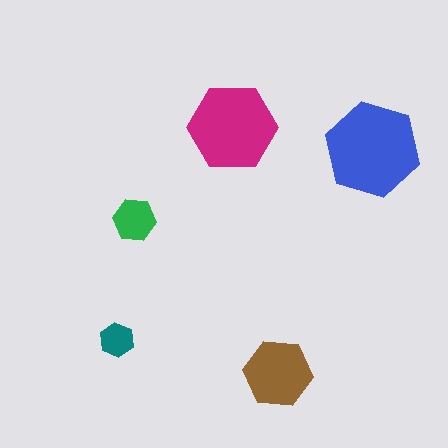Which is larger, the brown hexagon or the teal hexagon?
The brown one.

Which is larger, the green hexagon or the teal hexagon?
The green one.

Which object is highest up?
The magenta hexagon is topmost.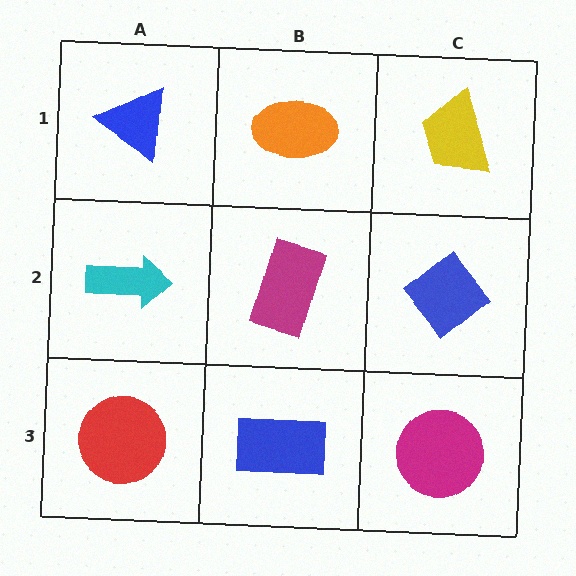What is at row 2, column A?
A cyan arrow.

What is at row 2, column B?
A magenta rectangle.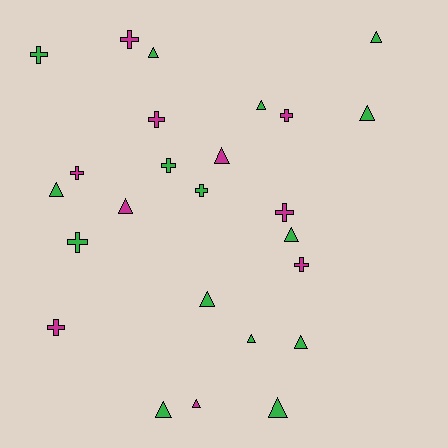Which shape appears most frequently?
Triangle, with 14 objects.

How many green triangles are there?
There are 11 green triangles.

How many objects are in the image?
There are 25 objects.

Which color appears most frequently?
Green, with 15 objects.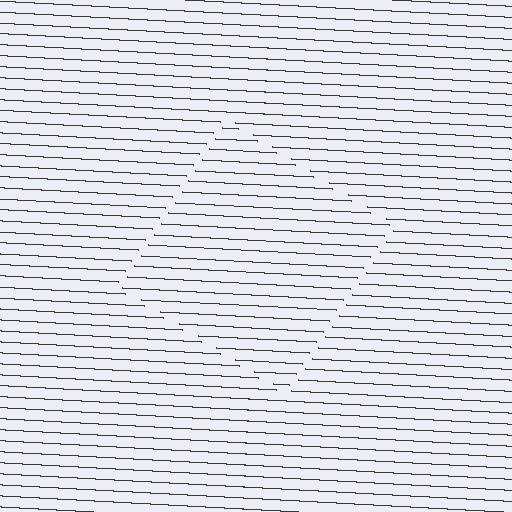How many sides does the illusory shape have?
4 sides — the line-ends trace a square.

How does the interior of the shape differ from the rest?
The interior of the shape contains the same grating, shifted by half a period — the contour is defined by the phase discontinuity where line-ends from the inner and outer gratings abut.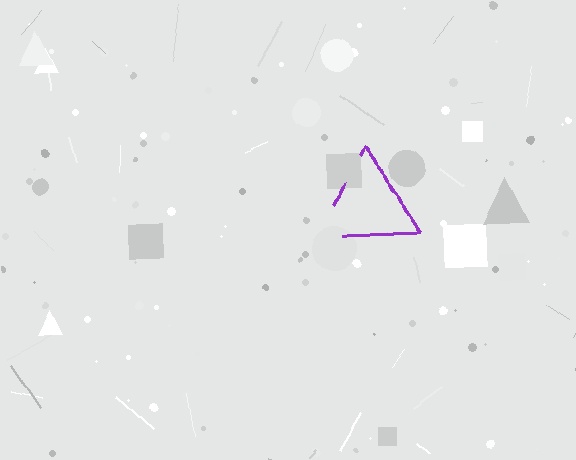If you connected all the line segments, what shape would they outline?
They would outline a triangle.